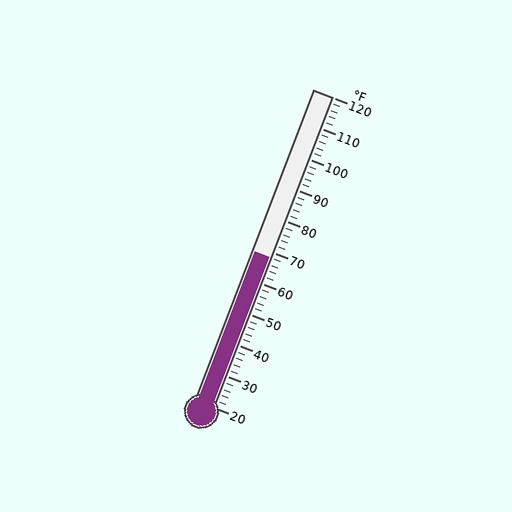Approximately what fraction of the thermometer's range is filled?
The thermometer is filled to approximately 50% of its range.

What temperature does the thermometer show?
The thermometer shows approximately 68°F.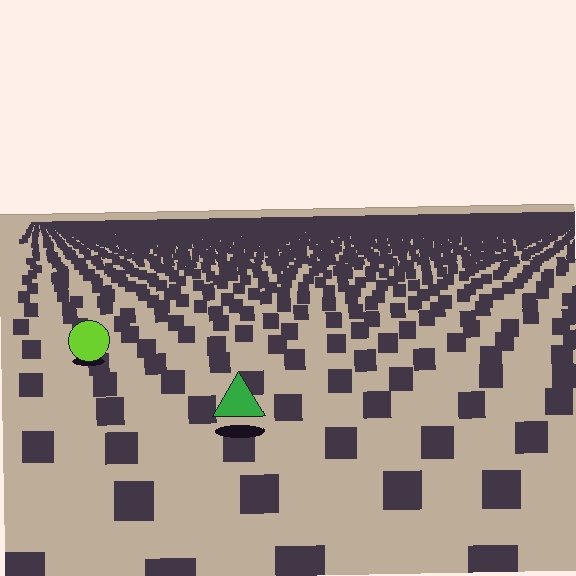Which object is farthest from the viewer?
The lime circle is farthest from the viewer. It appears smaller and the ground texture around it is denser.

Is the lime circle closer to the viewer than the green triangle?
No. The green triangle is closer — you can tell from the texture gradient: the ground texture is coarser near it.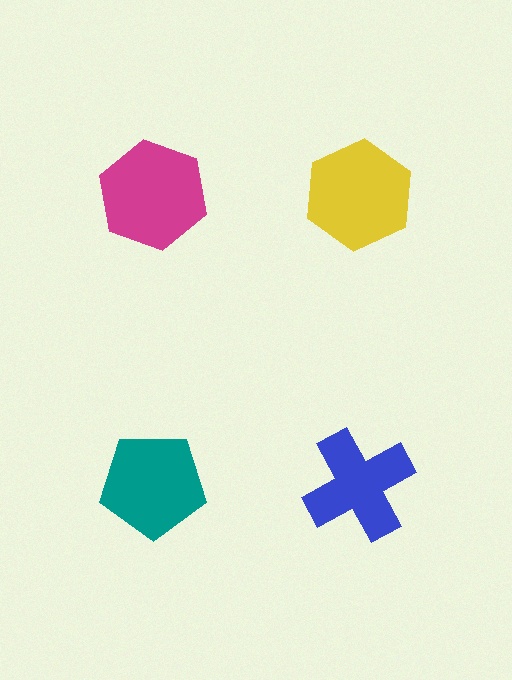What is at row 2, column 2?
A blue cross.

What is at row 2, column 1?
A teal pentagon.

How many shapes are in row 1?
2 shapes.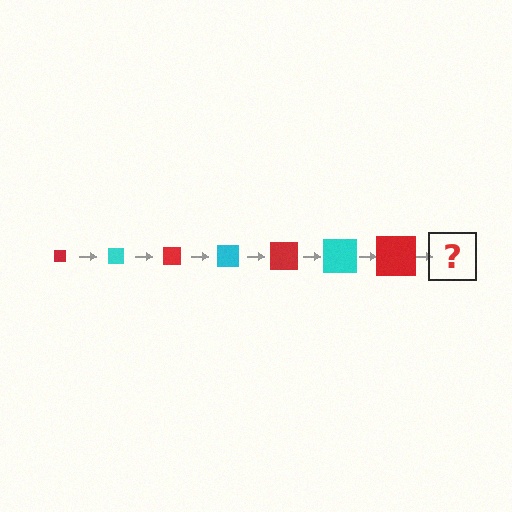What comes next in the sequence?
The next element should be a cyan square, larger than the previous one.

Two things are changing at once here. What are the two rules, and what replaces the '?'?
The two rules are that the square grows larger each step and the color cycles through red and cyan. The '?' should be a cyan square, larger than the previous one.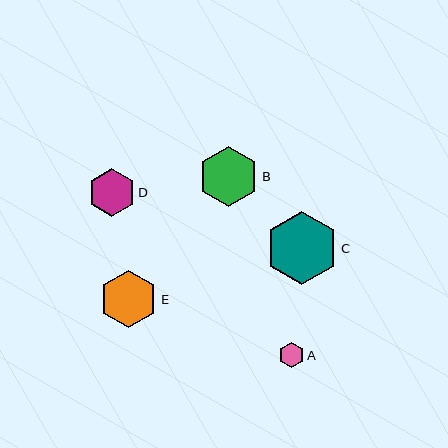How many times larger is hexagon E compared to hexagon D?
Hexagon E is approximately 1.2 times the size of hexagon D.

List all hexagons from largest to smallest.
From largest to smallest: C, B, E, D, A.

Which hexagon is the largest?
Hexagon C is the largest with a size of approximately 73 pixels.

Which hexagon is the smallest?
Hexagon A is the smallest with a size of approximately 25 pixels.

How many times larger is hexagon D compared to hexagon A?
Hexagon D is approximately 1.9 times the size of hexagon A.